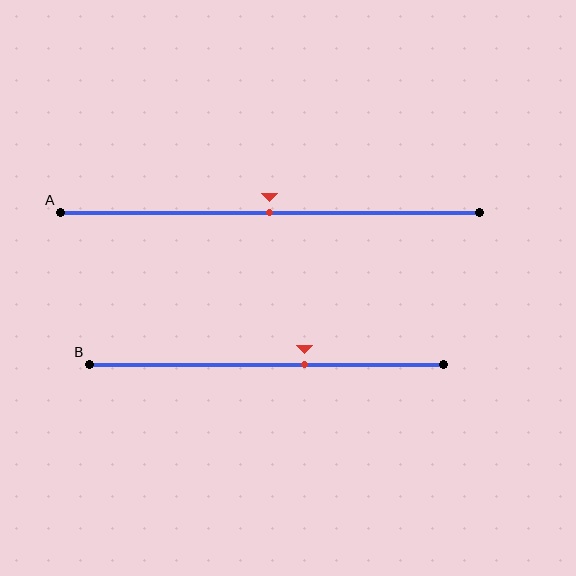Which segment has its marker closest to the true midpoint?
Segment A has its marker closest to the true midpoint.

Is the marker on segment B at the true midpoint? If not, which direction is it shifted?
No, the marker on segment B is shifted to the right by about 11% of the segment length.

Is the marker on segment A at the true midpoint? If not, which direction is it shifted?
Yes, the marker on segment A is at the true midpoint.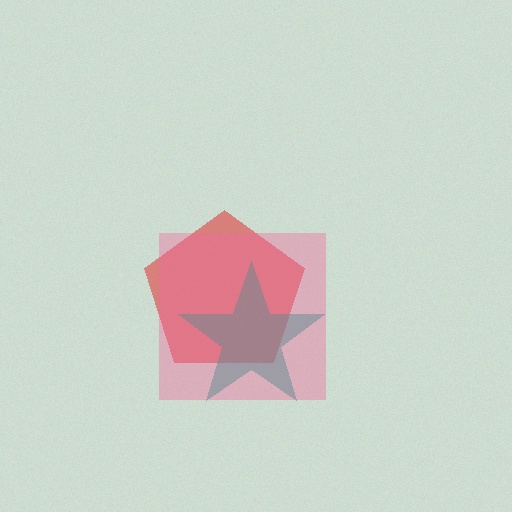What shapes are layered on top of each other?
The layered shapes are: a red pentagon, a teal star, a pink square.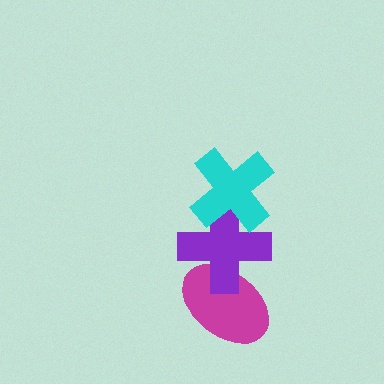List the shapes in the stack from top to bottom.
From top to bottom: the cyan cross, the purple cross, the magenta ellipse.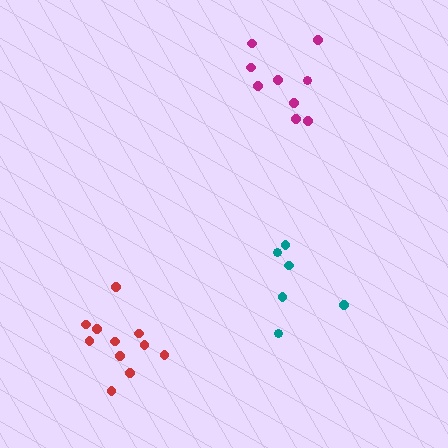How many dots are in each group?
Group 1: 9 dots, Group 2: 6 dots, Group 3: 11 dots (26 total).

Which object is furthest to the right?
The teal cluster is rightmost.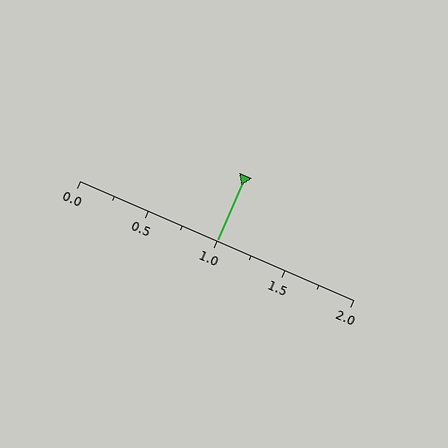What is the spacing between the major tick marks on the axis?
The major ticks are spaced 0.5 apart.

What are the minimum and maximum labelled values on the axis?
The axis runs from 0.0 to 2.0.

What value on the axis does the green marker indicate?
The marker indicates approximately 1.